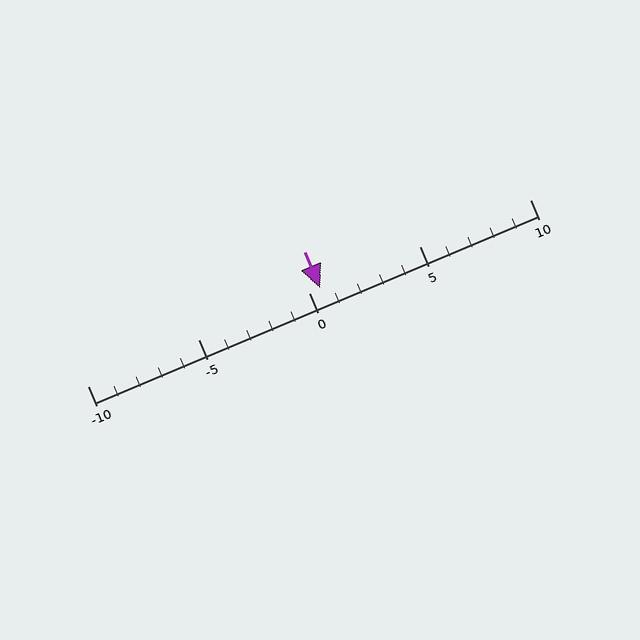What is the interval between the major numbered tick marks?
The major tick marks are spaced 5 units apart.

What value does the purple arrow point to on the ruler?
The purple arrow points to approximately 0.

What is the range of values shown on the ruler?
The ruler shows values from -10 to 10.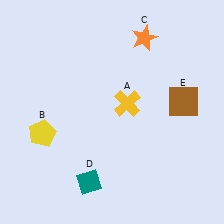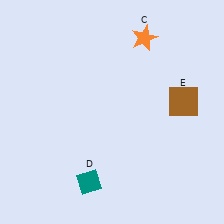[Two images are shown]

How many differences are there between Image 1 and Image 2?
There are 2 differences between the two images.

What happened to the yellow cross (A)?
The yellow cross (A) was removed in Image 2. It was in the top-right area of Image 1.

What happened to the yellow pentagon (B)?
The yellow pentagon (B) was removed in Image 2. It was in the bottom-left area of Image 1.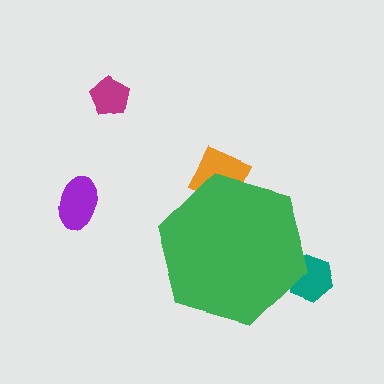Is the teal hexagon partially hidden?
Yes, the teal hexagon is partially hidden behind the green hexagon.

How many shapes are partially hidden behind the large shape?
2 shapes are partially hidden.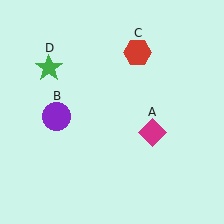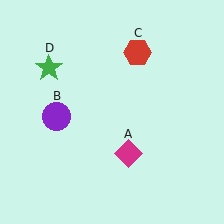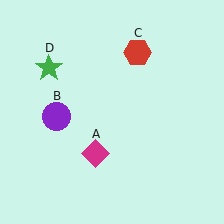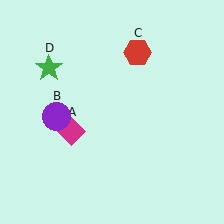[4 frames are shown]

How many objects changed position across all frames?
1 object changed position: magenta diamond (object A).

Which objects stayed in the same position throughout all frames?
Purple circle (object B) and red hexagon (object C) and green star (object D) remained stationary.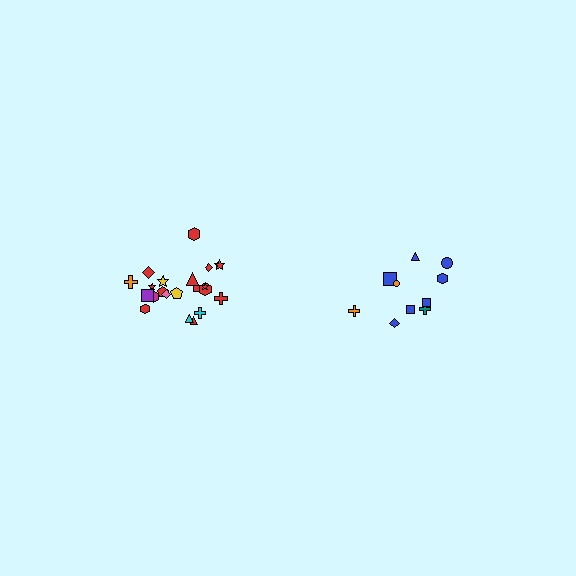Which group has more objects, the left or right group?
The left group.